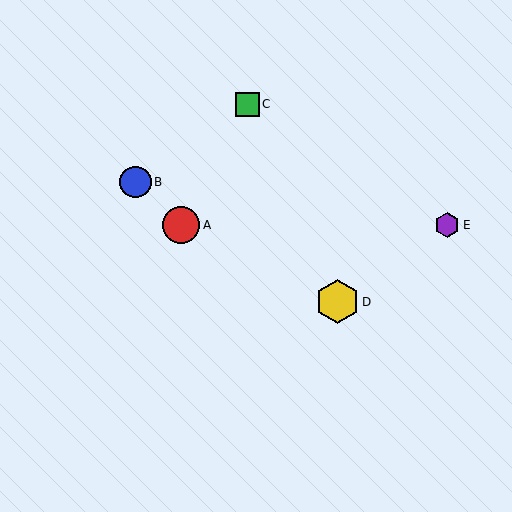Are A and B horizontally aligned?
No, A is at y≈225 and B is at y≈182.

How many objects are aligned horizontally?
2 objects (A, E) are aligned horizontally.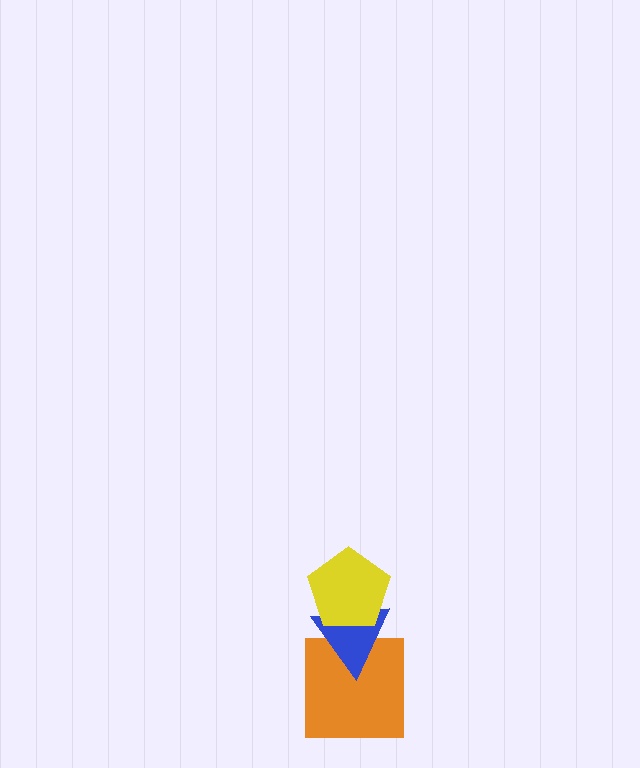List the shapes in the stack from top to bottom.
From top to bottom: the yellow pentagon, the blue triangle, the orange square.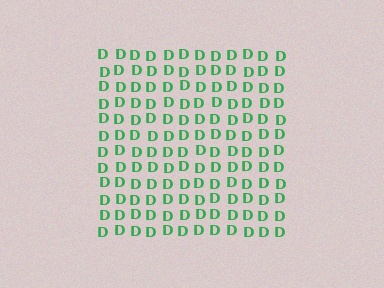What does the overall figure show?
The overall figure shows a square.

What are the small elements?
The small elements are letter D's.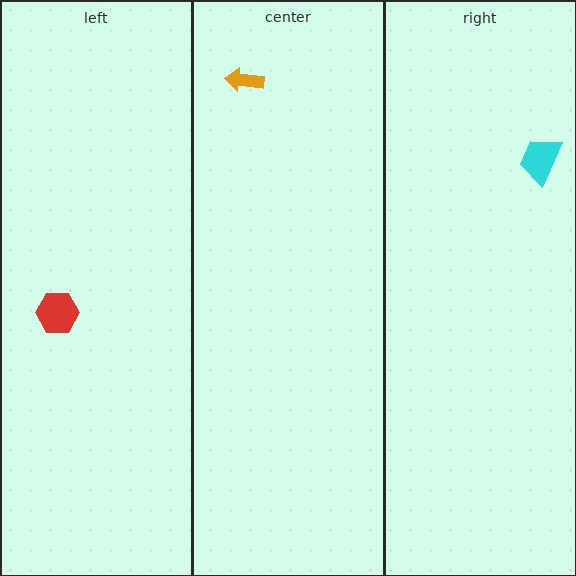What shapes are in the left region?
The red hexagon.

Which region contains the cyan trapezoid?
The right region.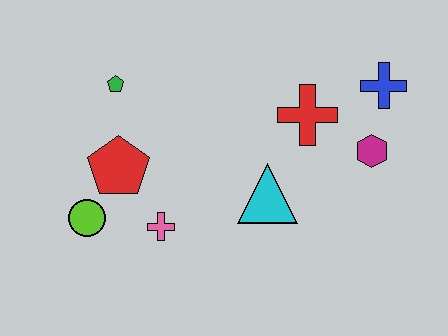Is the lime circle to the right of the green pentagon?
No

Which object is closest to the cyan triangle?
The red cross is closest to the cyan triangle.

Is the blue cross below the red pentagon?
No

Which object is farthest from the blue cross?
The lime circle is farthest from the blue cross.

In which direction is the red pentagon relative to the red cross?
The red pentagon is to the left of the red cross.